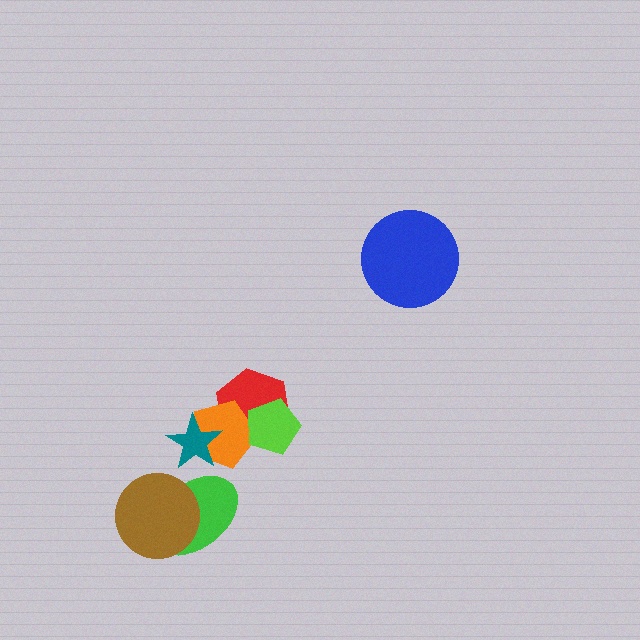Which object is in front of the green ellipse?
The brown circle is in front of the green ellipse.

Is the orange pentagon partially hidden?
Yes, it is partially covered by another shape.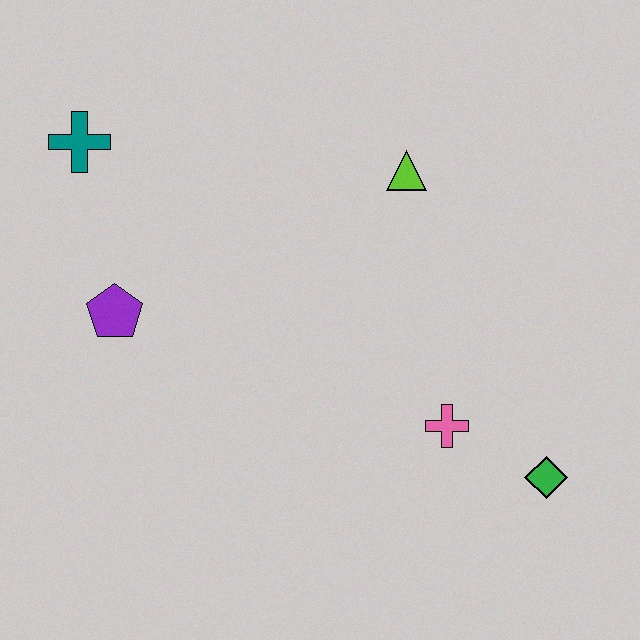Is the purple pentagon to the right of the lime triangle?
No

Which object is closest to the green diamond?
The pink cross is closest to the green diamond.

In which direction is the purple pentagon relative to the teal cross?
The purple pentagon is below the teal cross.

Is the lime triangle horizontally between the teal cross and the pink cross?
Yes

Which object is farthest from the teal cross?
The green diamond is farthest from the teal cross.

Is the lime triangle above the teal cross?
No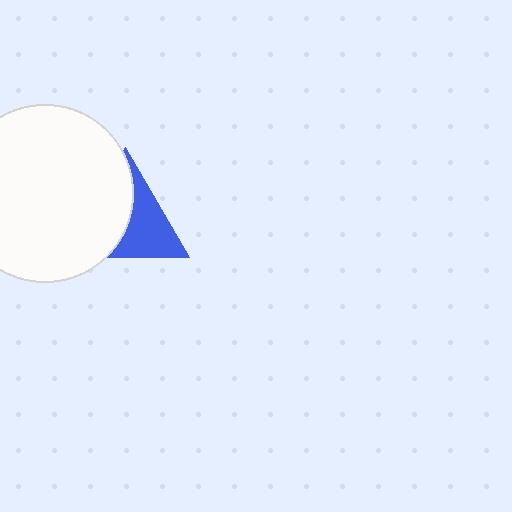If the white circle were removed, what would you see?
You would see the complete blue triangle.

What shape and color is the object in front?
The object in front is a white circle.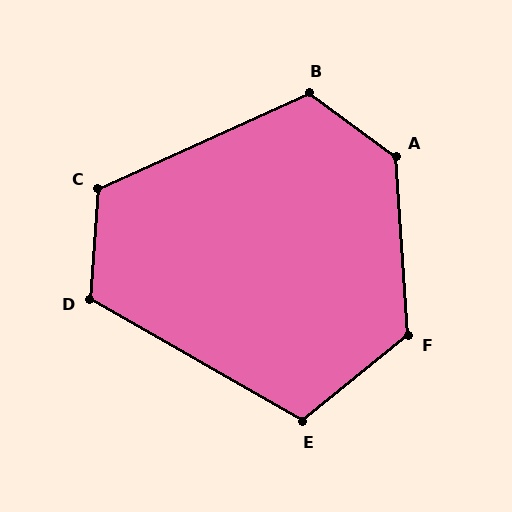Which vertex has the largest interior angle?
A, at approximately 130 degrees.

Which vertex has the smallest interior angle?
E, at approximately 111 degrees.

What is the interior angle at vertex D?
Approximately 115 degrees (obtuse).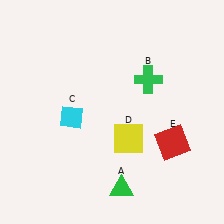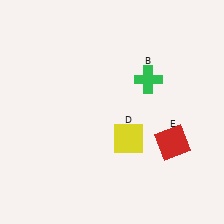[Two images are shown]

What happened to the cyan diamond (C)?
The cyan diamond (C) was removed in Image 2. It was in the bottom-left area of Image 1.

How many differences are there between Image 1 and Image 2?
There are 2 differences between the two images.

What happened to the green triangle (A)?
The green triangle (A) was removed in Image 2. It was in the bottom-right area of Image 1.